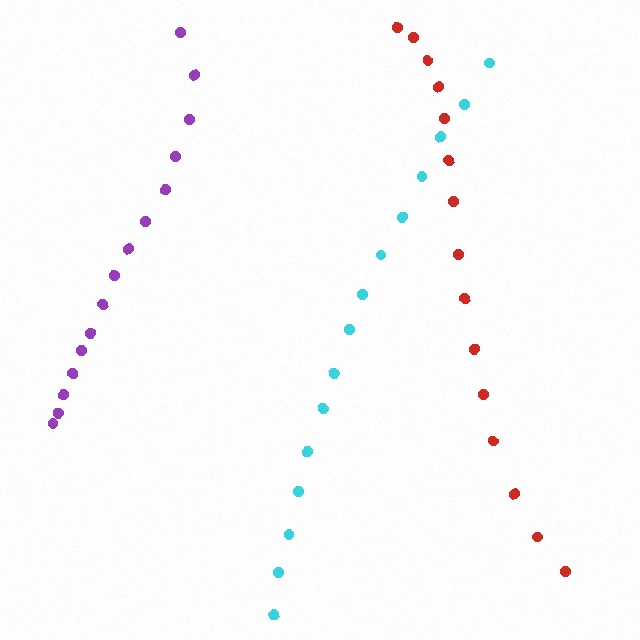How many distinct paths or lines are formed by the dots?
There are 3 distinct paths.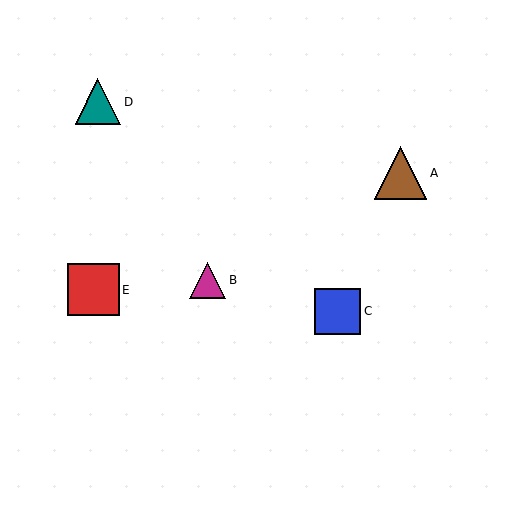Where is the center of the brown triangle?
The center of the brown triangle is at (400, 173).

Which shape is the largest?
The brown triangle (labeled A) is the largest.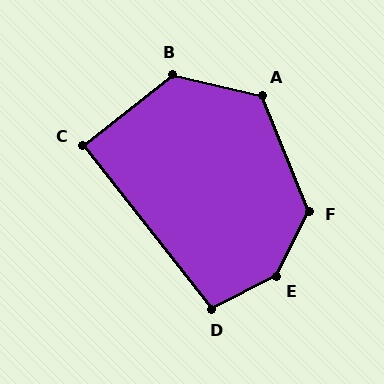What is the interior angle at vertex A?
Approximately 126 degrees (obtuse).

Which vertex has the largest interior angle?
E, at approximately 144 degrees.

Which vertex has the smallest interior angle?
C, at approximately 90 degrees.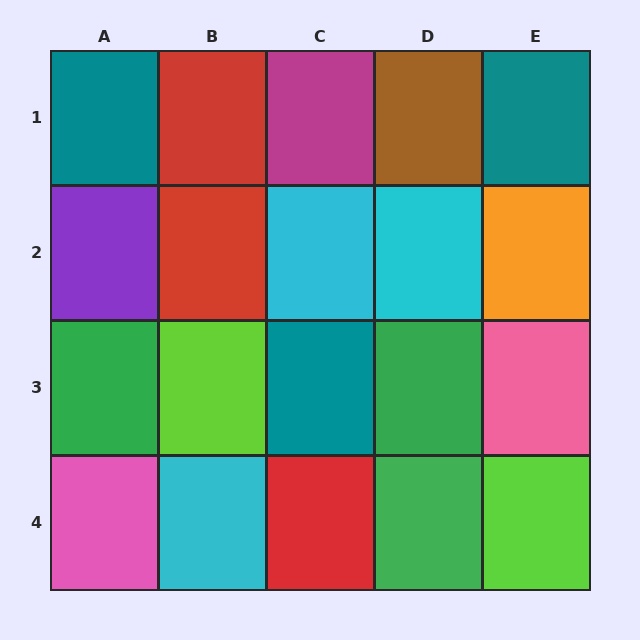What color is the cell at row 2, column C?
Cyan.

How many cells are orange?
1 cell is orange.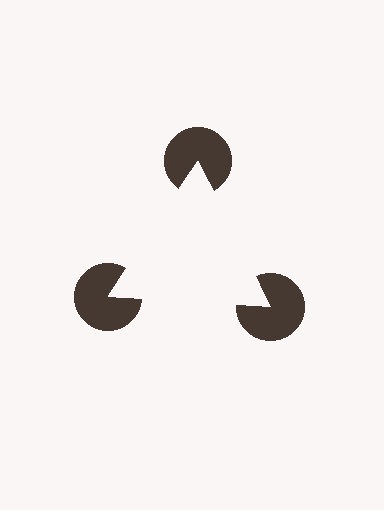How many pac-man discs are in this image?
There are 3 — one at each vertex of the illusory triangle.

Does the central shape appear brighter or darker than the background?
It typically appears slightly brighter than the background, even though no actual brightness change is drawn.